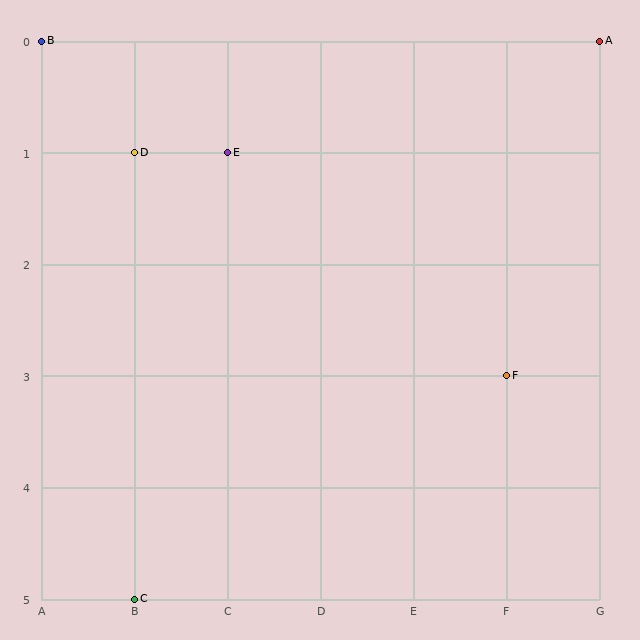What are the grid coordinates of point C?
Point C is at grid coordinates (B, 5).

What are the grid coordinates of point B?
Point B is at grid coordinates (A, 0).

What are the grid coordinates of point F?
Point F is at grid coordinates (F, 3).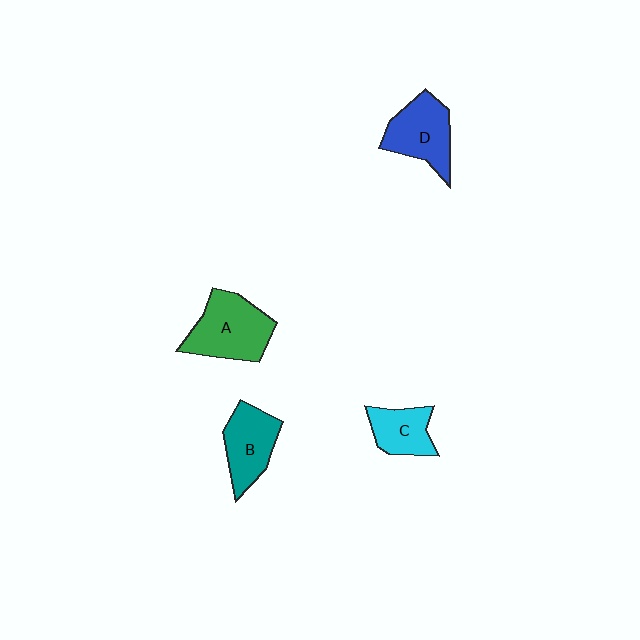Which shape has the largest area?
Shape A (green).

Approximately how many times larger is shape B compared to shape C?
Approximately 1.3 times.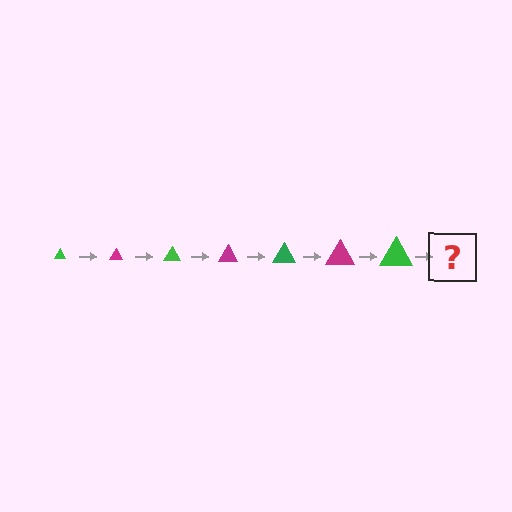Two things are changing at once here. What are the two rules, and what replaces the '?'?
The two rules are that the triangle grows larger each step and the color cycles through green and magenta. The '?' should be a magenta triangle, larger than the previous one.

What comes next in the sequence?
The next element should be a magenta triangle, larger than the previous one.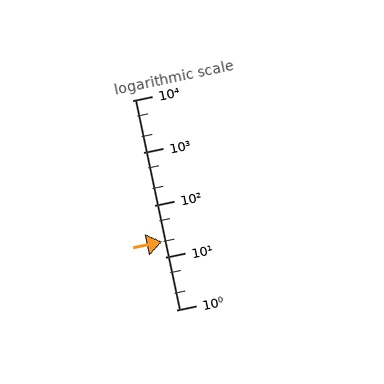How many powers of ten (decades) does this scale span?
The scale spans 4 decades, from 1 to 10000.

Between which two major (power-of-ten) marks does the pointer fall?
The pointer is between 10 and 100.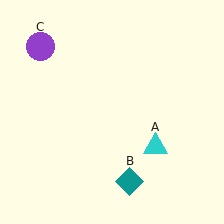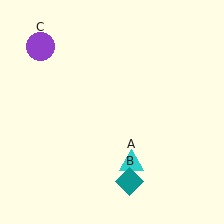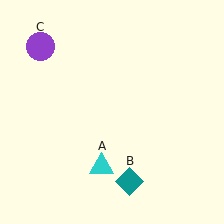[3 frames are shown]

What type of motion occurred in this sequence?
The cyan triangle (object A) rotated clockwise around the center of the scene.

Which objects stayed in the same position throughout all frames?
Teal diamond (object B) and purple circle (object C) remained stationary.